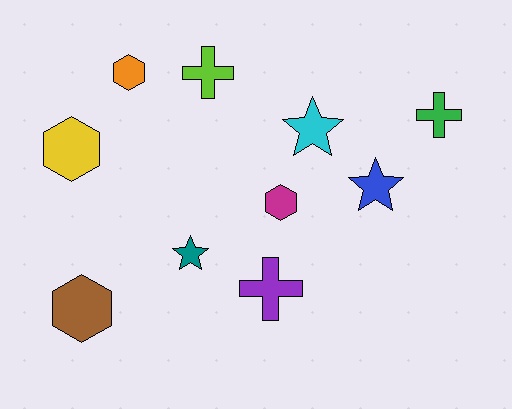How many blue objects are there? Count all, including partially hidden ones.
There is 1 blue object.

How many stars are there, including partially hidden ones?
There are 3 stars.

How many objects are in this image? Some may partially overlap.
There are 10 objects.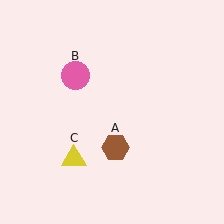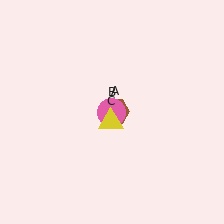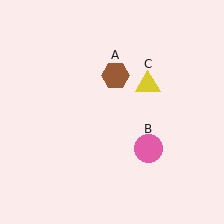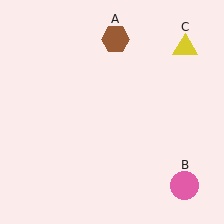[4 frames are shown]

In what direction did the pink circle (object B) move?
The pink circle (object B) moved down and to the right.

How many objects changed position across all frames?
3 objects changed position: brown hexagon (object A), pink circle (object B), yellow triangle (object C).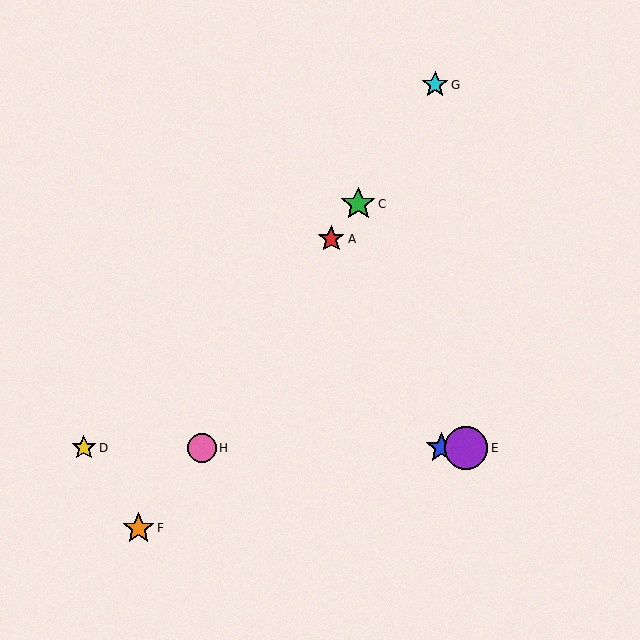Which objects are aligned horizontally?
Objects B, D, E, H are aligned horizontally.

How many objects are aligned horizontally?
4 objects (B, D, E, H) are aligned horizontally.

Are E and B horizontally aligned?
Yes, both are at y≈448.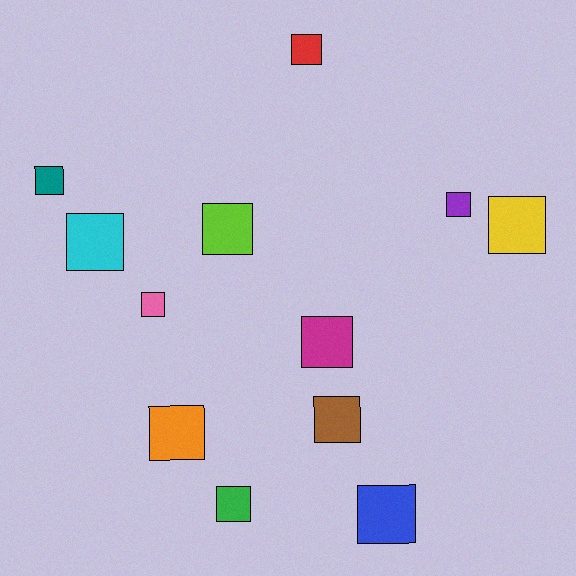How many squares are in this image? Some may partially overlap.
There are 12 squares.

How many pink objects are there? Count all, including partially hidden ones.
There is 1 pink object.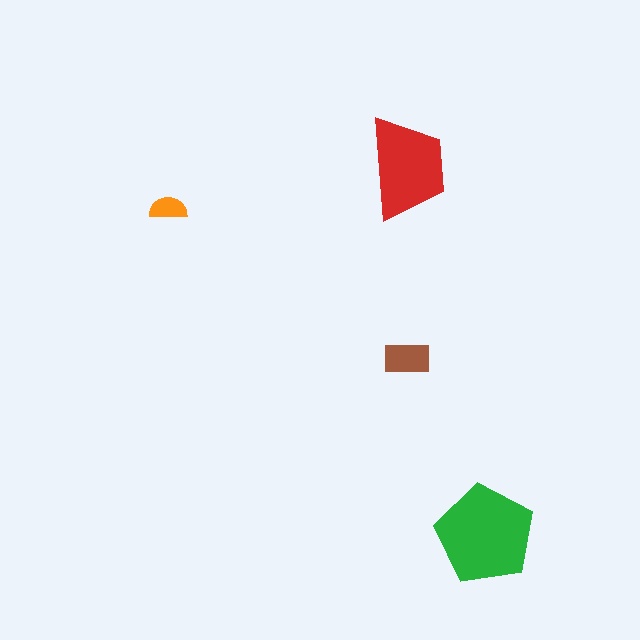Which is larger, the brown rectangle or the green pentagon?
The green pentagon.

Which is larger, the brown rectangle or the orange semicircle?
The brown rectangle.